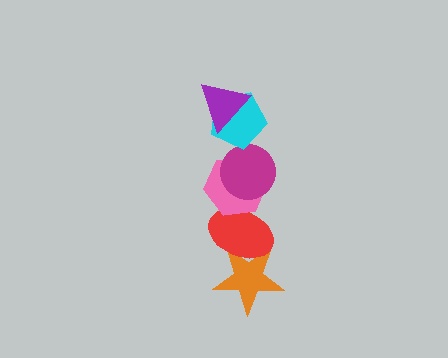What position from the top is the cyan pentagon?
The cyan pentagon is 2nd from the top.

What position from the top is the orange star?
The orange star is 6th from the top.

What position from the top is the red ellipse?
The red ellipse is 5th from the top.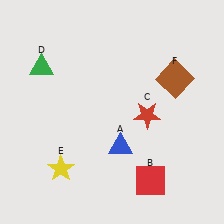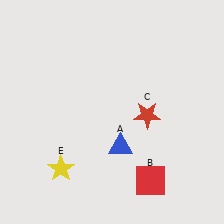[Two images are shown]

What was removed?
The brown square (F), the green triangle (D) were removed in Image 2.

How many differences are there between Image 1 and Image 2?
There are 2 differences between the two images.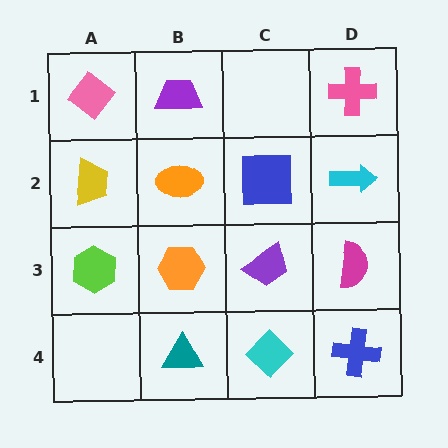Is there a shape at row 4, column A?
No, that cell is empty.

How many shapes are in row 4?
3 shapes.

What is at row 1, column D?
A pink cross.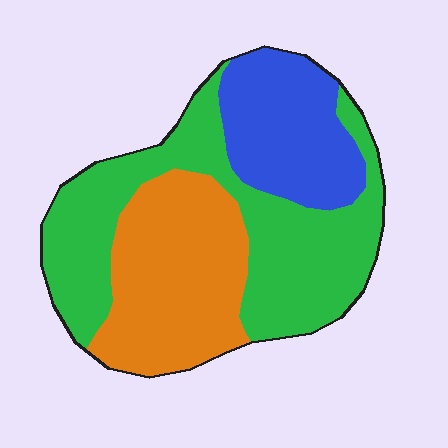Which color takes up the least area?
Blue, at roughly 20%.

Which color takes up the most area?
Green, at roughly 45%.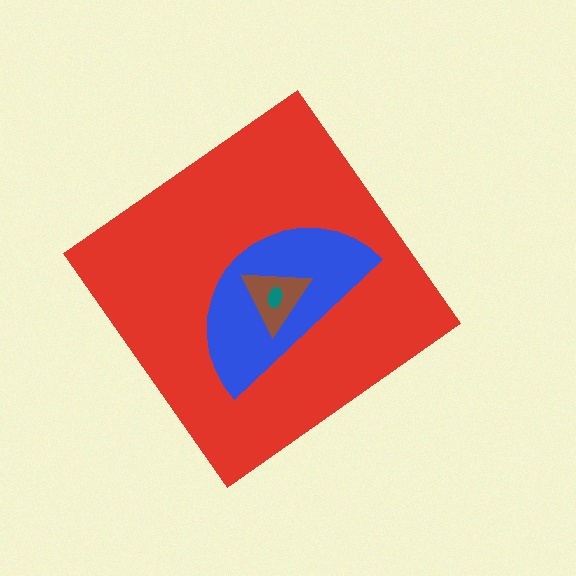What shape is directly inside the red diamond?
The blue semicircle.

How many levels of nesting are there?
4.